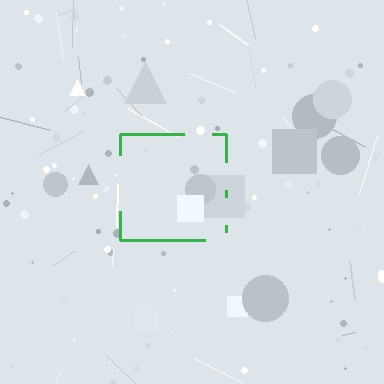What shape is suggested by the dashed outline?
The dashed outline suggests a square.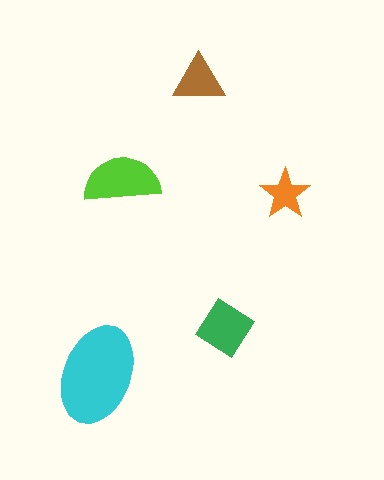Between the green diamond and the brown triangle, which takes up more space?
The green diamond.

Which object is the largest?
The cyan ellipse.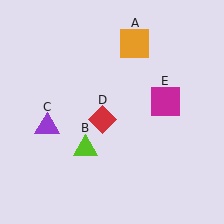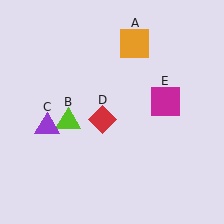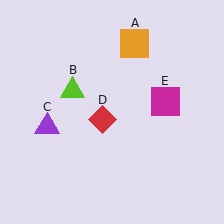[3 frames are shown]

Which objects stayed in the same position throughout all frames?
Orange square (object A) and purple triangle (object C) and red diamond (object D) and magenta square (object E) remained stationary.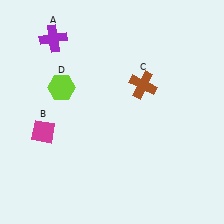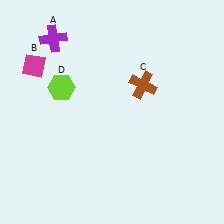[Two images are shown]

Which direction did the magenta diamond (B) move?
The magenta diamond (B) moved up.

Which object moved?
The magenta diamond (B) moved up.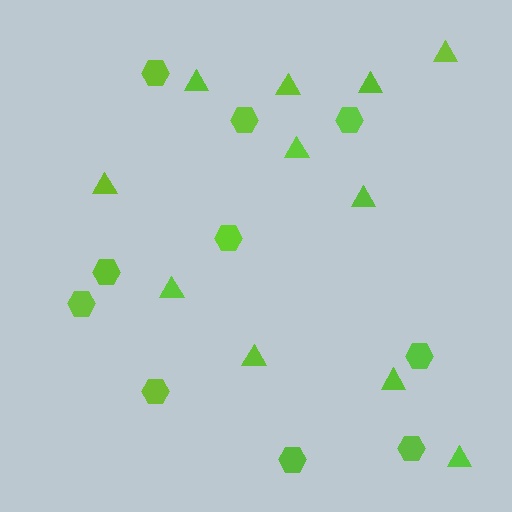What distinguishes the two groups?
There are 2 groups: one group of triangles (11) and one group of hexagons (10).